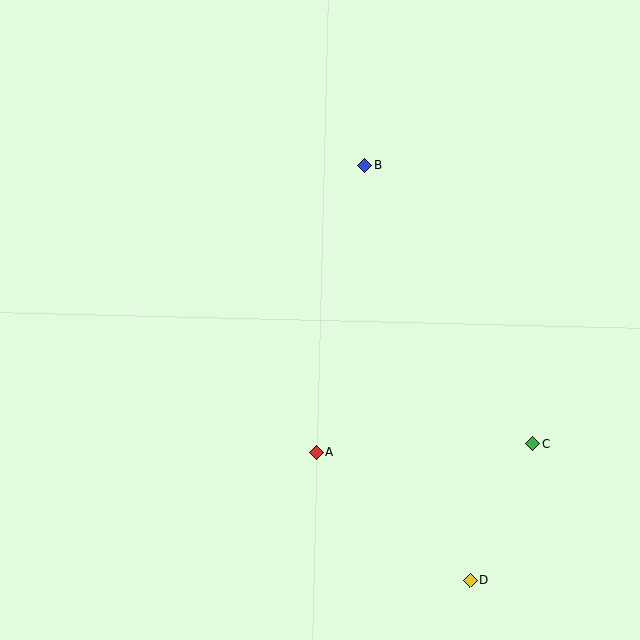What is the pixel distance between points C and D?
The distance between C and D is 150 pixels.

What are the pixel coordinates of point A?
Point A is at (316, 452).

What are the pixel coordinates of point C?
Point C is at (533, 444).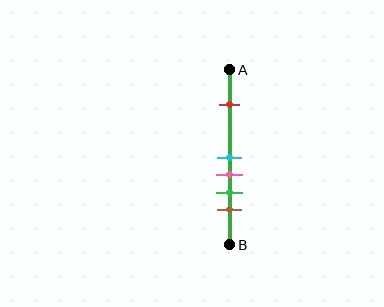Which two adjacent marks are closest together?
The cyan and pink marks are the closest adjacent pair.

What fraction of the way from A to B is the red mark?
The red mark is approximately 20% (0.2) of the way from A to B.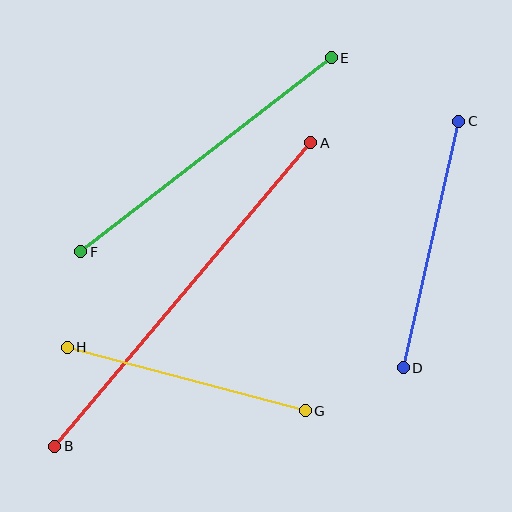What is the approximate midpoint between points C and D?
The midpoint is at approximately (431, 245) pixels.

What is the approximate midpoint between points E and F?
The midpoint is at approximately (206, 155) pixels.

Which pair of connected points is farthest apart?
Points A and B are farthest apart.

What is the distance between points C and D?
The distance is approximately 252 pixels.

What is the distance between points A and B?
The distance is approximately 397 pixels.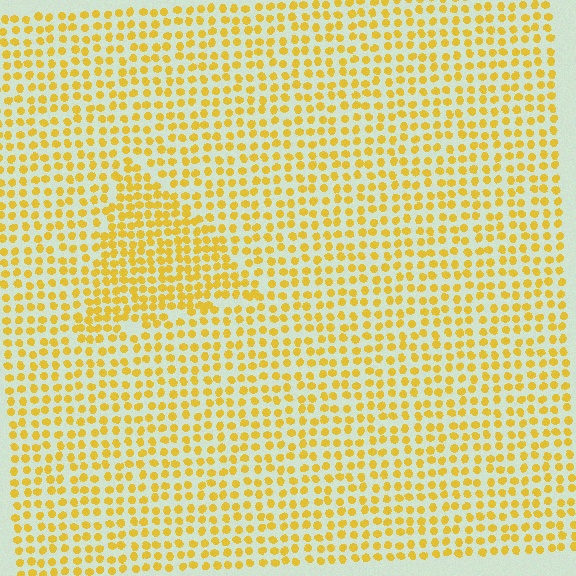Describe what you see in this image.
The image contains small yellow elements arranged at two different densities. A triangle-shaped region is visible where the elements are more densely packed than the surrounding area.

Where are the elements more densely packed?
The elements are more densely packed inside the triangle boundary.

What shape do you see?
I see a triangle.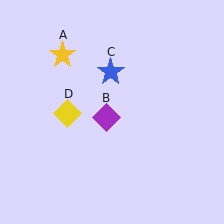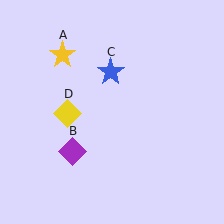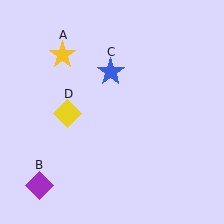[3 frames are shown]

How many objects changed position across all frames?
1 object changed position: purple diamond (object B).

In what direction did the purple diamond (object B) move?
The purple diamond (object B) moved down and to the left.